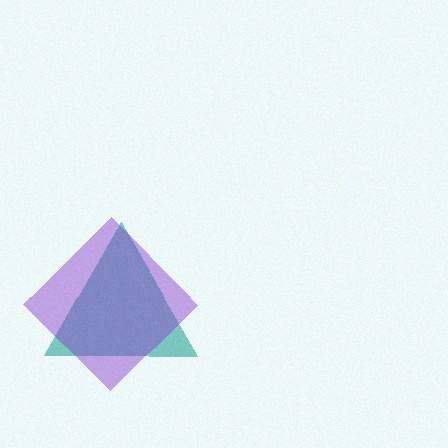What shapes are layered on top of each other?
The layered shapes are: a teal triangle, a purple diamond.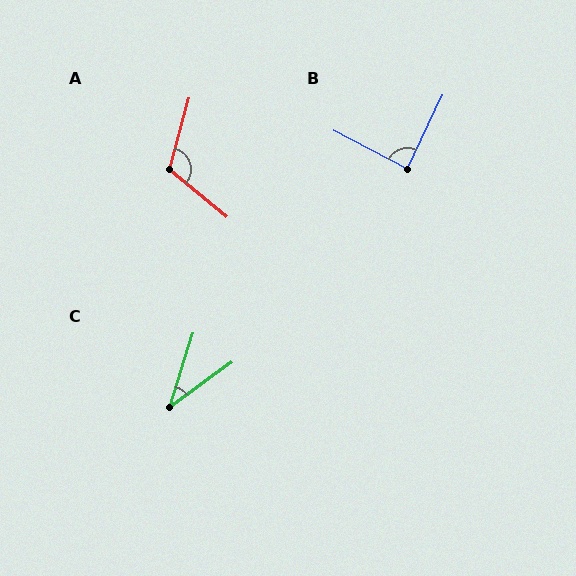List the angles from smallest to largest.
C (37°), B (88°), A (114°).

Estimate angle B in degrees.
Approximately 88 degrees.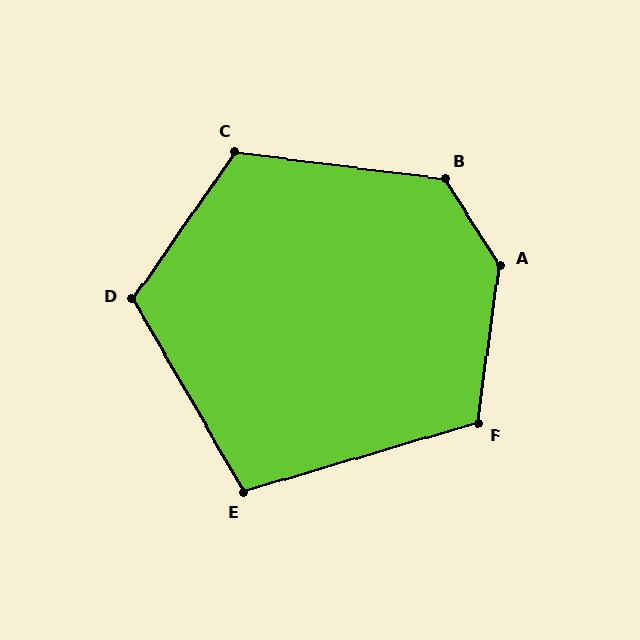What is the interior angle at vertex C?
Approximately 117 degrees (obtuse).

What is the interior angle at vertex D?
Approximately 116 degrees (obtuse).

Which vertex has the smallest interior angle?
E, at approximately 104 degrees.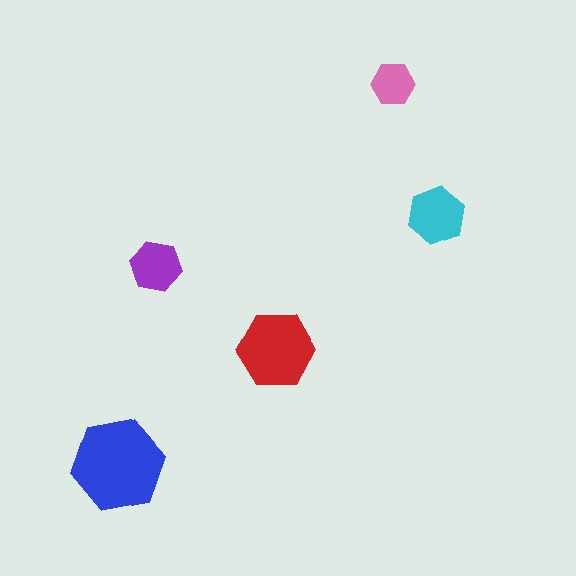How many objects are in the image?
There are 5 objects in the image.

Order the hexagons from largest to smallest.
the blue one, the red one, the cyan one, the purple one, the pink one.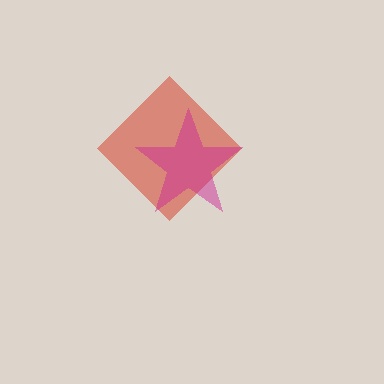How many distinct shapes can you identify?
There are 2 distinct shapes: a red diamond, a magenta star.